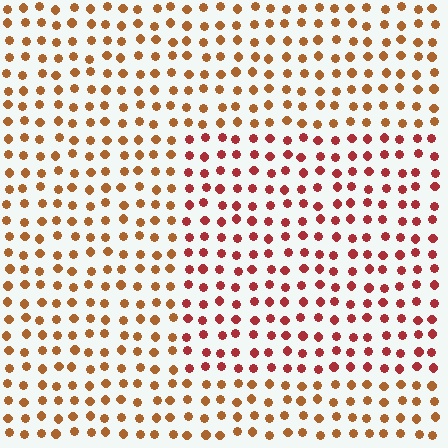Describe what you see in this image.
The image is filled with small brown elements in a uniform arrangement. A rectangle-shaped region is visible where the elements are tinted to a slightly different hue, forming a subtle color boundary.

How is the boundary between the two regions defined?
The boundary is defined purely by a slight shift in hue (about 30 degrees). Spacing, size, and orientation are identical on both sides.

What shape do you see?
I see a rectangle.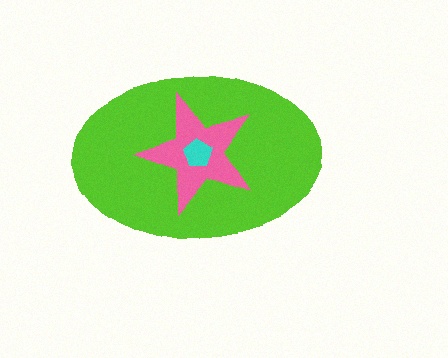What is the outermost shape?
The lime ellipse.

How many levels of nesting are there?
3.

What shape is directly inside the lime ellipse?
The pink star.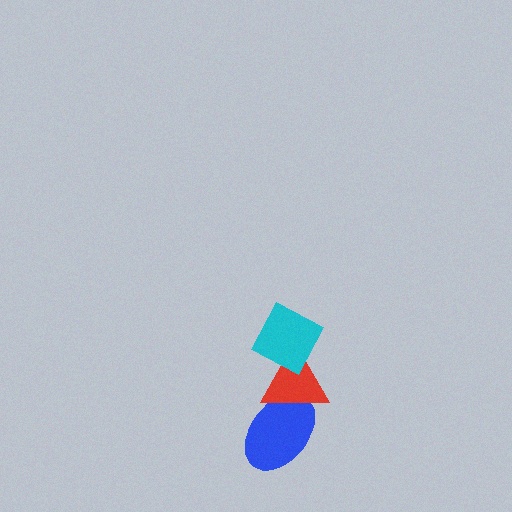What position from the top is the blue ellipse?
The blue ellipse is 3rd from the top.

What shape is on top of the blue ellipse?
The red triangle is on top of the blue ellipse.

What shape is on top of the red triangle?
The cyan diamond is on top of the red triangle.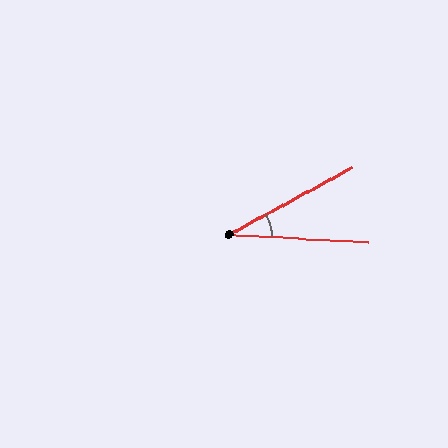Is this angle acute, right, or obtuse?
It is acute.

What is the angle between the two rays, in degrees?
Approximately 32 degrees.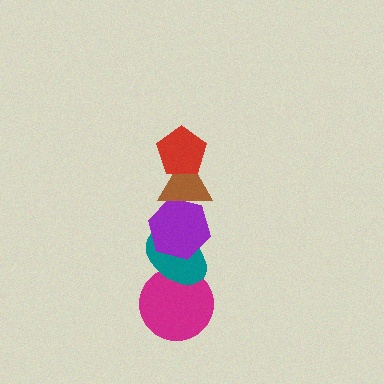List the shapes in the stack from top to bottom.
From top to bottom: the red pentagon, the brown triangle, the purple hexagon, the teal ellipse, the magenta circle.